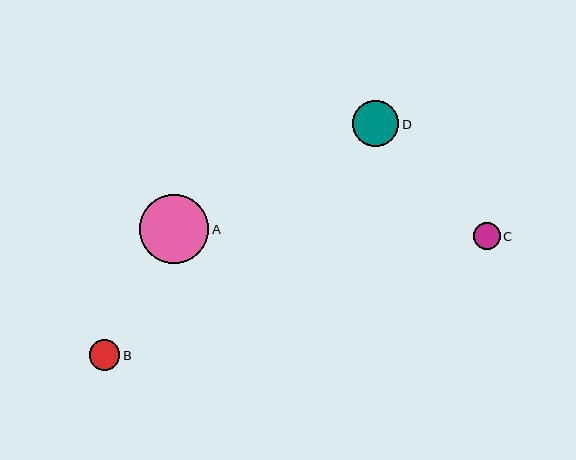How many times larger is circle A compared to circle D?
Circle A is approximately 1.5 times the size of circle D.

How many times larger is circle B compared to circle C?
Circle B is approximately 1.1 times the size of circle C.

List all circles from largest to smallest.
From largest to smallest: A, D, B, C.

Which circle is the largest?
Circle A is the largest with a size of approximately 70 pixels.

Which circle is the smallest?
Circle C is the smallest with a size of approximately 26 pixels.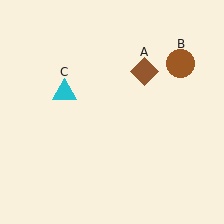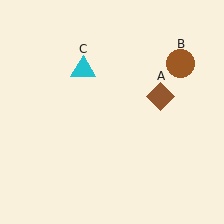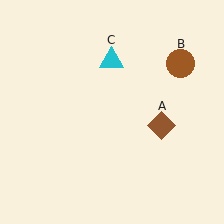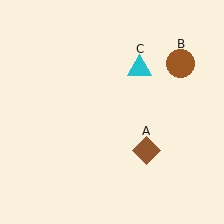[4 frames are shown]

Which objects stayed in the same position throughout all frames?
Brown circle (object B) remained stationary.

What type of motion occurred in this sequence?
The brown diamond (object A), cyan triangle (object C) rotated clockwise around the center of the scene.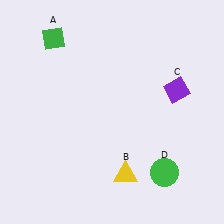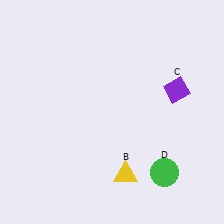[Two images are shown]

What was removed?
The green diamond (A) was removed in Image 2.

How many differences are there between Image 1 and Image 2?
There is 1 difference between the two images.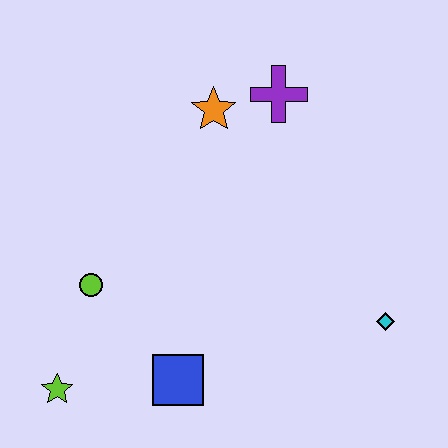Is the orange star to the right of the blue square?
Yes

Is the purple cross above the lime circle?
Yes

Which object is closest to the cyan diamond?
The blue square is closest to the cyan diamond.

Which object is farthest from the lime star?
The purple cross is farthest from the lime star.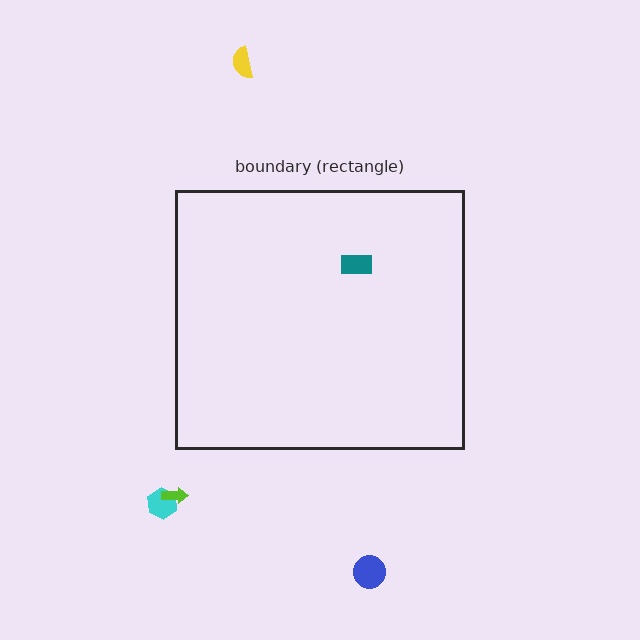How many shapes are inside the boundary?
1 inside, 4 outside.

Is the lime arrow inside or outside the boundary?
Outside.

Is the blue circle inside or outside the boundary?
Outside.